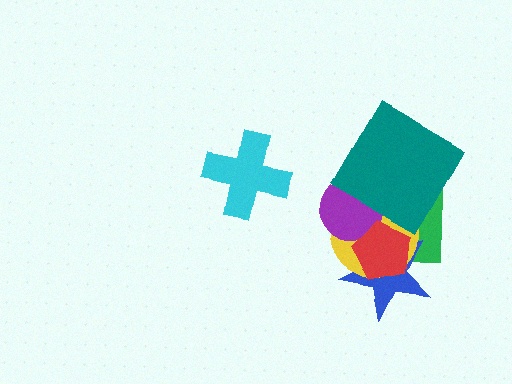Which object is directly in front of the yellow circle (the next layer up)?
The purple circle is directly in front of the yellow circle.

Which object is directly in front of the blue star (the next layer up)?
The yellow circle is directly in front of the blue star.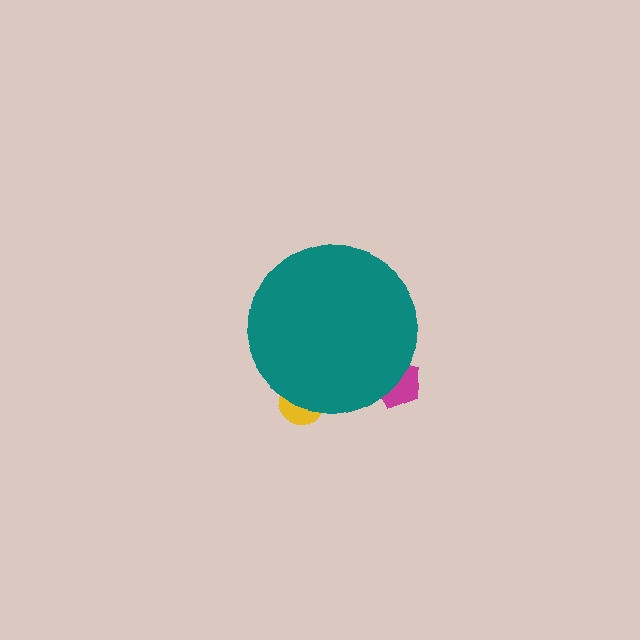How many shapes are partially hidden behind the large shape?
3 shapes are partially hidden.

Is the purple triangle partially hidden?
Yes, the purple triangle is partially hidden behind the teal circle.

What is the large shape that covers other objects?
A teal circle.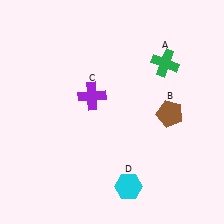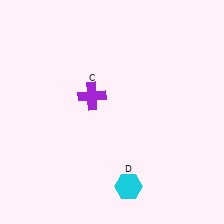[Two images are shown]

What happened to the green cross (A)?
The green cross (A) was removed in Image 2. It was in the top-right area of Image 1.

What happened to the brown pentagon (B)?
The brown pentagon (B) was removed in Image 2. It was in the bottom-right area of Image 1.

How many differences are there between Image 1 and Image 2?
There are 2 differences between the two images.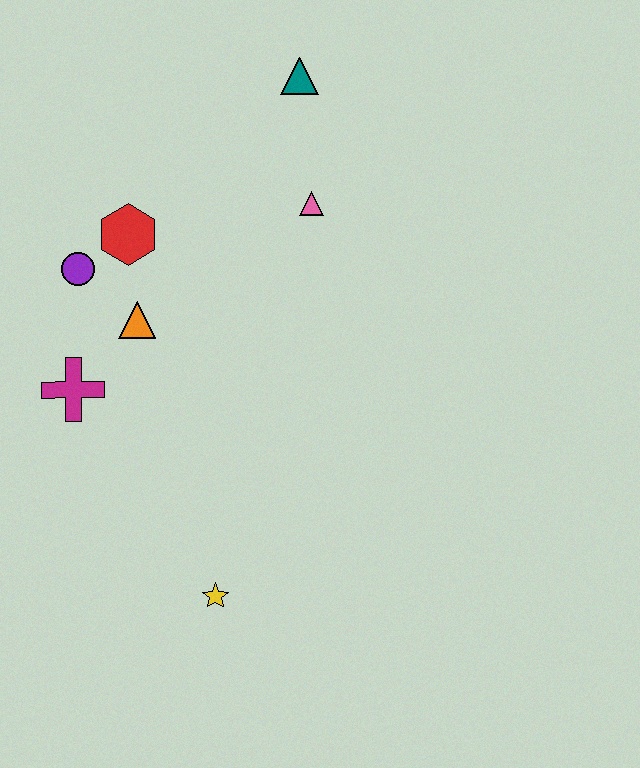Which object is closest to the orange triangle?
The purple circle is closest to the orange triangle.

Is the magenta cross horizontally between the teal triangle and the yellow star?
No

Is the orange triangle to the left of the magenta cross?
No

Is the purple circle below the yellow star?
No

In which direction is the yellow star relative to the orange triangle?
The yellow star is below the orange triangle.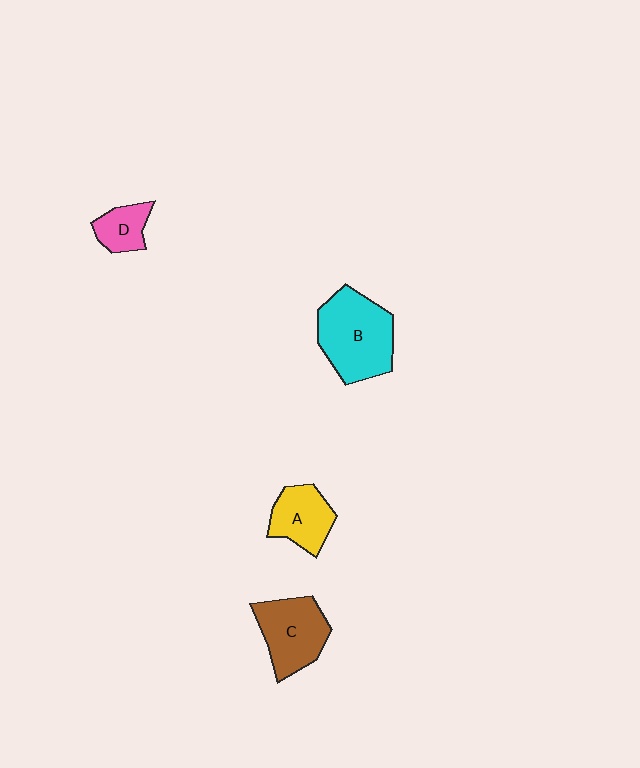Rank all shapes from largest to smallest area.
From largest to smallest: B (cyan), C (brown), A (yellow), D (pink).